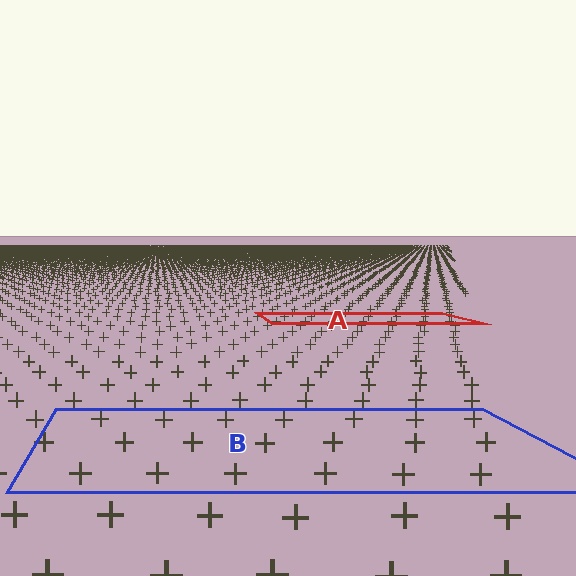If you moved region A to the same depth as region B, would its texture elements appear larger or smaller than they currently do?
They would appear larger. At a closer depth, the same texture elements are projected at a bigger on-screen size.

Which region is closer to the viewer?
Region B is closer. The texture elements there are larger and more spread out.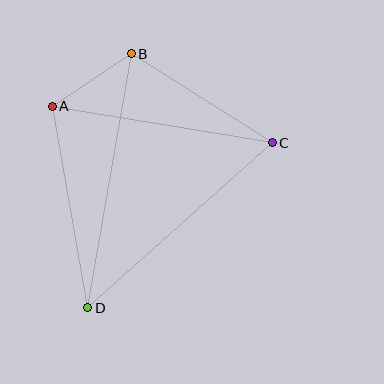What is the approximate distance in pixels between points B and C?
The distance between B and C is approximately 167 pixels.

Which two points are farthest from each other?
Points B and D are farthest from each other.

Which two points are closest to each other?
Points A and B are closest to each other.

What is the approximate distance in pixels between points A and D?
The distance between A and D is approximately 204 pixels.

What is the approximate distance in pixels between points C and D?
The distance between C and D is approximately 247 pixels.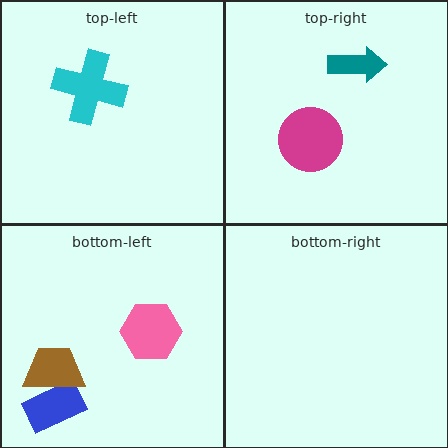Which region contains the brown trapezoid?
The bottom-left region.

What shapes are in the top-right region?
The magenta circle, the teal arrow.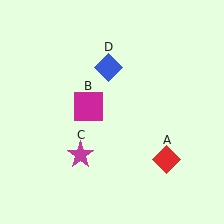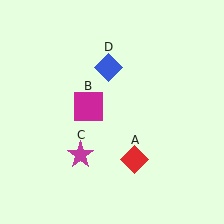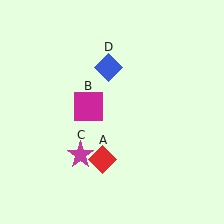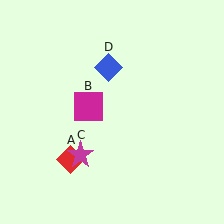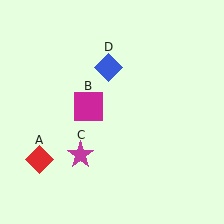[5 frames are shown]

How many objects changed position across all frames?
1 object changed position: red diamond (object A).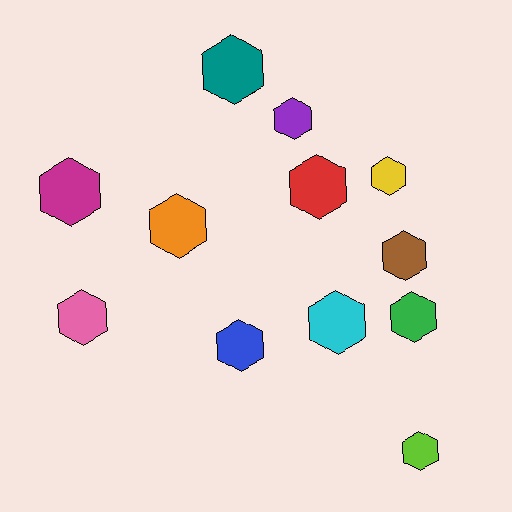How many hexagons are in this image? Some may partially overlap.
There are 12 hexagons.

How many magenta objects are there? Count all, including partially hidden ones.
There is 1 magenta object.